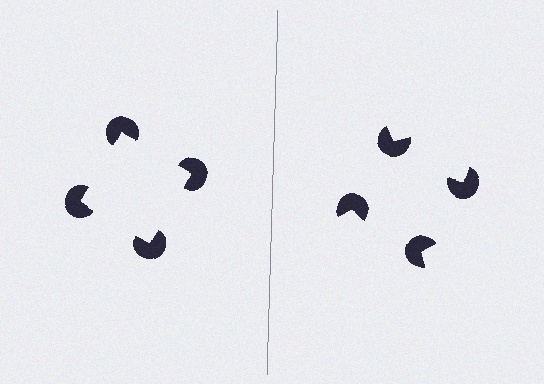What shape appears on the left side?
An illusory square.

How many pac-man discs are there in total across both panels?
8 — 4 on each side.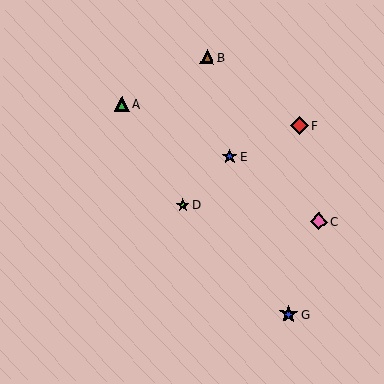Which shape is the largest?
The blue star (labeled G) is the largest.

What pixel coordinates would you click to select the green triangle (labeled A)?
Click at (122, 104) to select the green triangle A.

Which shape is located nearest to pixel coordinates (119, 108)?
The green triangle (labeled A) at (122, 104) is nearest to that location.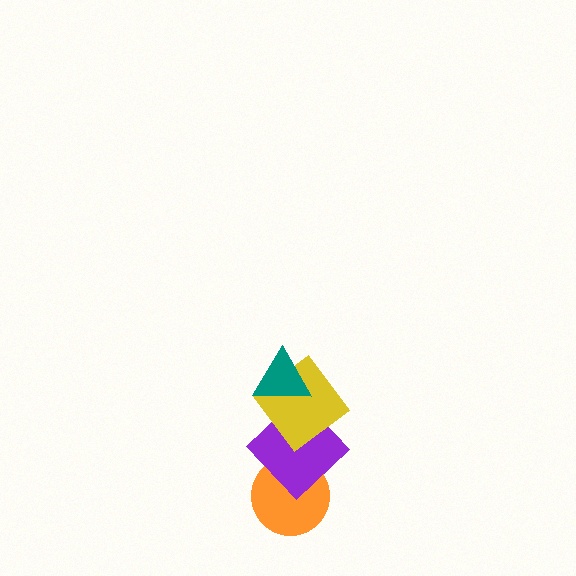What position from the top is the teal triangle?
The teal triangle is 1st from the top.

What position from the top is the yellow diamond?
The yellow diamond is 2nd from the top.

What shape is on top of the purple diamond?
The yellow diamond is on top of the purple diamond.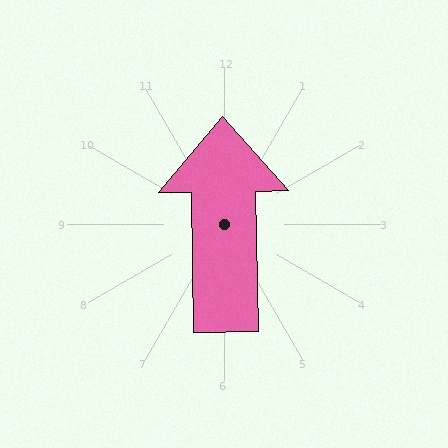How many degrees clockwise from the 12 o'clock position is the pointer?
Approximately 359 degrees.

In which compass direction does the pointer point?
North.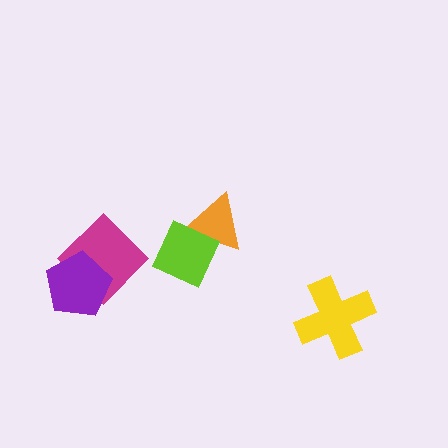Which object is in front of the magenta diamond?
The purple pentagon is in front of the magenta diamond.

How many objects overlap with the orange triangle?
1 object overlaps with the orange triangle.